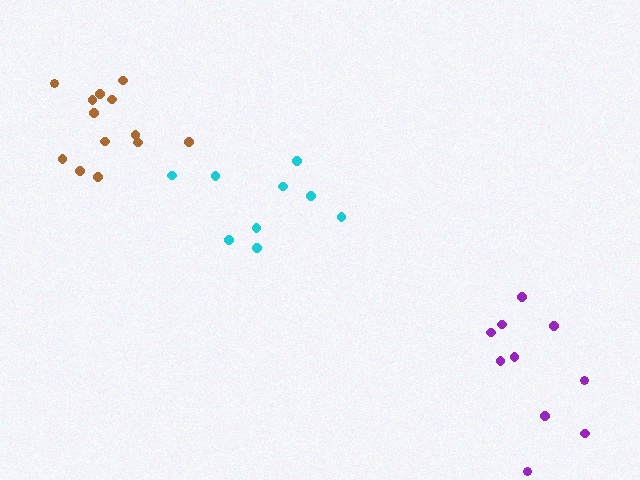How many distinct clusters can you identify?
There are 3 distinct clusters.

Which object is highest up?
The brown cluster is topmost.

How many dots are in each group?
Group 1: 10 dots, Group 2: 9 dots, Group 3: 13 dots (32 total).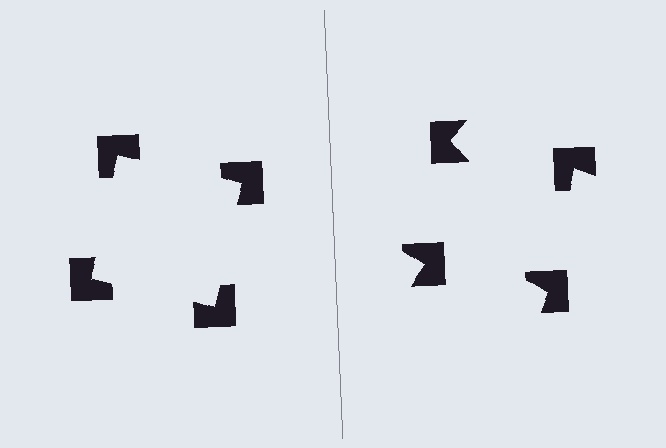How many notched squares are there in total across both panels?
8 — 4 on each side.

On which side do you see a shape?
An illusory square appears on the left side. On the right side the wedge cuts are rotated, so no coherent shape forms.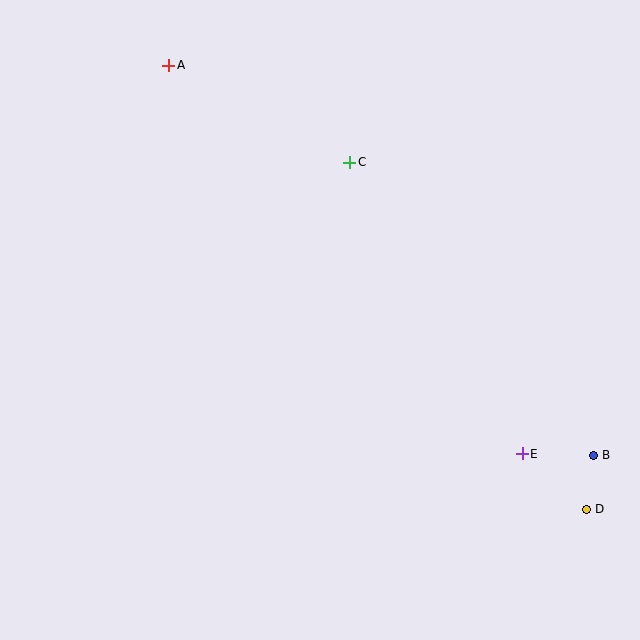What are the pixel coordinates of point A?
Point A is at (169, 65).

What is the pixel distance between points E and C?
The distance between E and C is 339 pixels.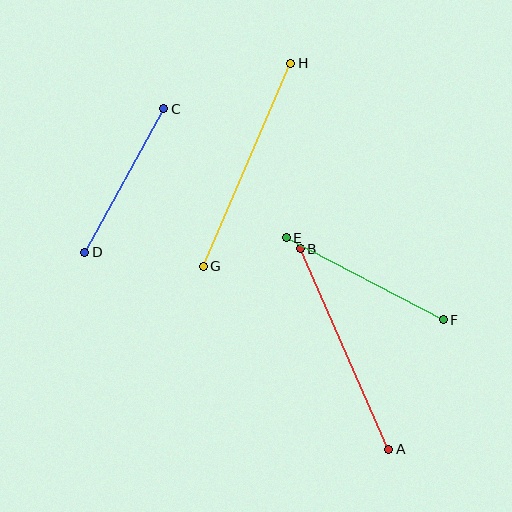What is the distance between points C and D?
The distance is approximately 164 pixels.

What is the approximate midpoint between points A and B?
The midpoint is at approximately (345, 349) pixels.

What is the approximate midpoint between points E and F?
The midpoint is at approximately (365, 279) pixels.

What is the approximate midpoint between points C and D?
The midpoint is at approximately (124, 180) pixels.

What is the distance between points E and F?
The distance is approximately 177 pixels.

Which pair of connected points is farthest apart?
Points G and H are farthest apart.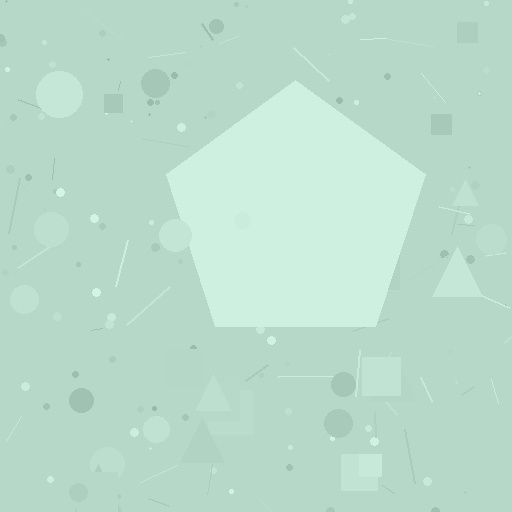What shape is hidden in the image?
A pentagon is hidden in the image.